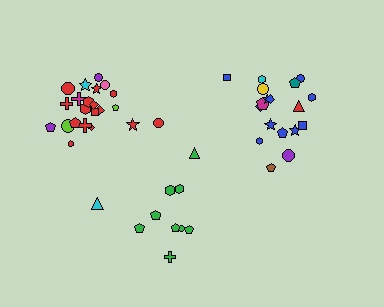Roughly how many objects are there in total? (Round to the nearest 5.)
Roughly 50 objects in total.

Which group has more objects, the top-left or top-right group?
The top-left group.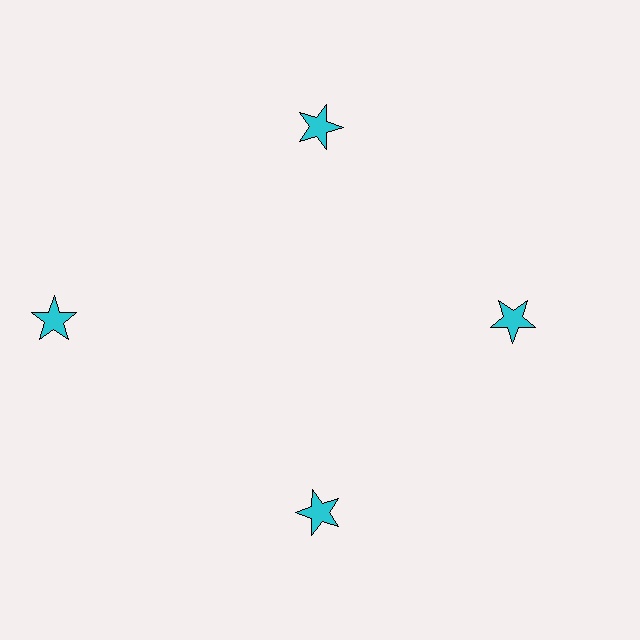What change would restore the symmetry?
The symmetry would be restored by moving it inward, back onto the ring so that all 4 stars sit at equal angles and equal distance from the center.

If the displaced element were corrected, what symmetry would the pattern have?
It would have 4-fold rotational symmetry — the pattern would map onto itself every 90 degrees.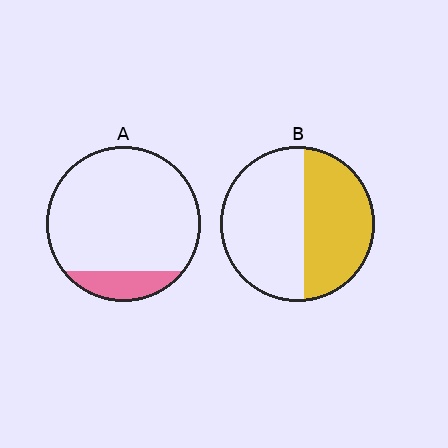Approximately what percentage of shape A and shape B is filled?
A is approximately 15% and B is approximately 45%.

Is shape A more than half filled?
No.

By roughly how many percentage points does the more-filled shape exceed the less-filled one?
By roughly 30 percentage points (B over A).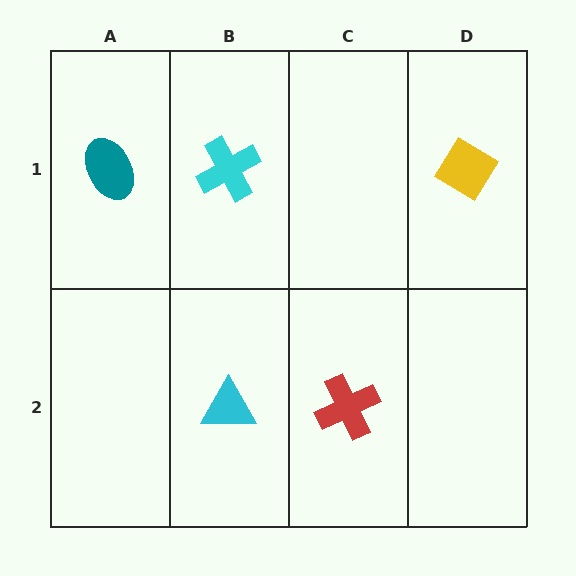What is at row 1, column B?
A cyan cross.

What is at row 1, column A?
A teal ellipse.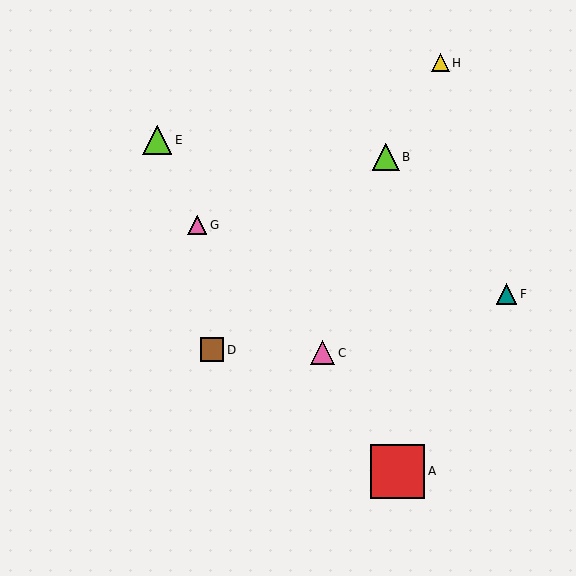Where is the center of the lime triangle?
The center of the lime triangle is at (386, 157).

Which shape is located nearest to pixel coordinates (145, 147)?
The lime triangle (labeled E) at (157, 140) is nearest to that location.